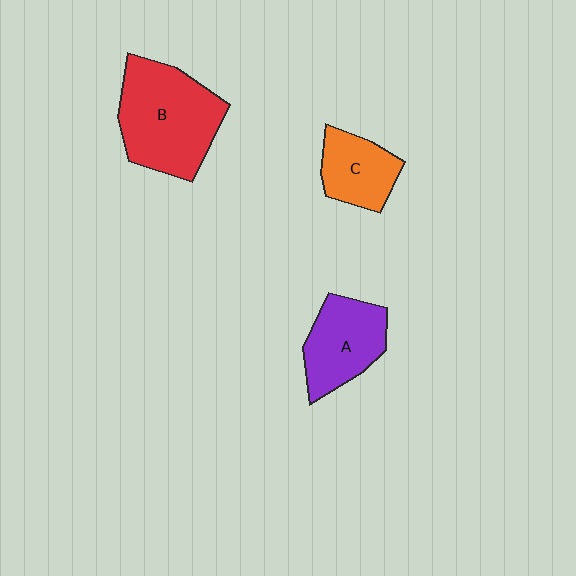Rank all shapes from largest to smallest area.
From largest to smallest: B (red), A (purple), C (orange).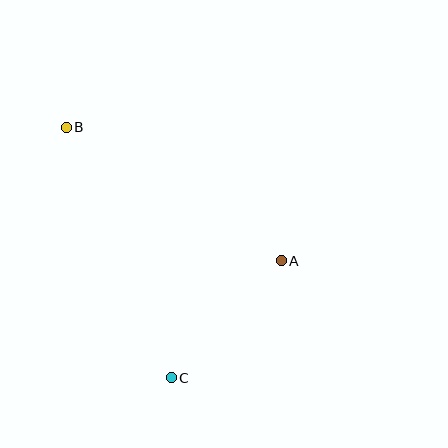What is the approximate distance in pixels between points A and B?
The distance between A and B is approximately 253 pixels.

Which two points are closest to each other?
Points A and C are closest to each other.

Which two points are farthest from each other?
Points B and C are farthest from each other.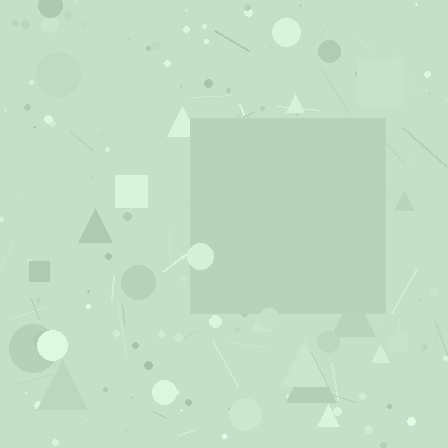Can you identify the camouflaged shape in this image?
The camouflaged shape is a square.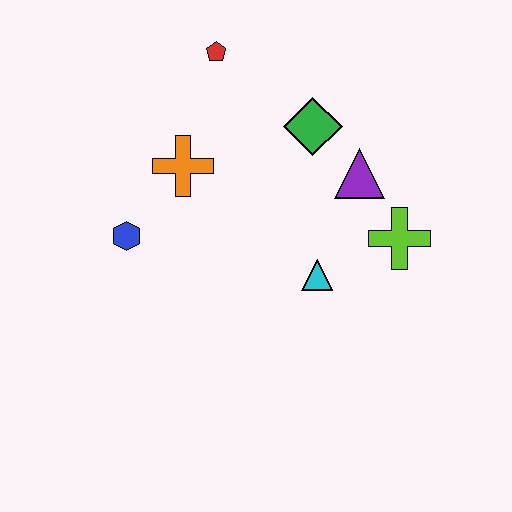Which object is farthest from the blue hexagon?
The lime cross is farthest from the blue hexagon.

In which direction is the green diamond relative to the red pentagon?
The green diamond is to the right of the red pentagon.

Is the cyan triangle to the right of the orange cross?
Yes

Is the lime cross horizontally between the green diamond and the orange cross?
No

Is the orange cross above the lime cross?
Yes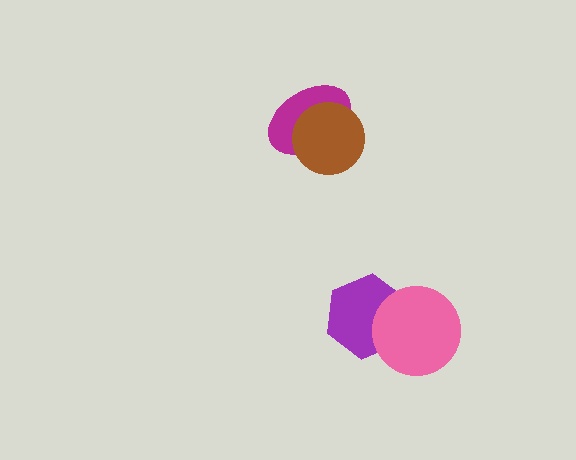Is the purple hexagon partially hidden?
Yes, it is partially covered by another shape.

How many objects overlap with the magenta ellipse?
1 object overlaps with the magenta ellipse.